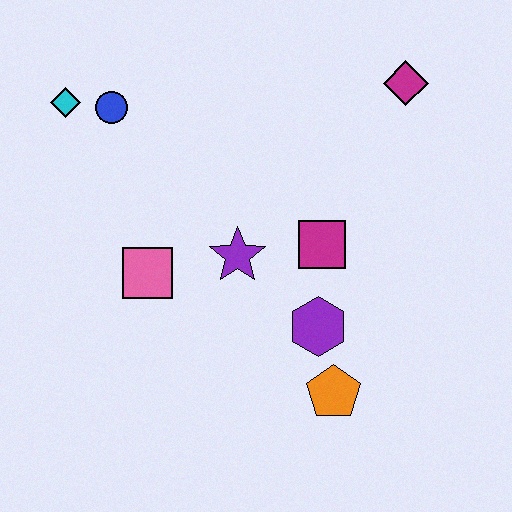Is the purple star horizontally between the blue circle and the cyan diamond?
No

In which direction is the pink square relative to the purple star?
The pink square is to the left of the purple star.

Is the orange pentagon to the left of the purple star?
No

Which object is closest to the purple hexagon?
The orange pentagon is closest to the purple hexagon.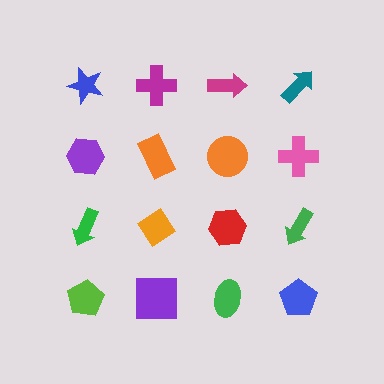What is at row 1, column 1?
A blue star.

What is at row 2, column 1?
A purple hexagon.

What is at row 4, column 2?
A purple square.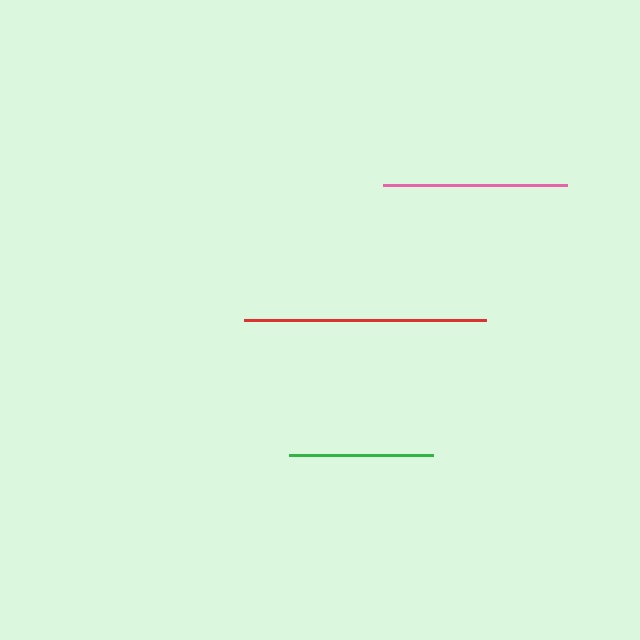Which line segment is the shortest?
The green line is the shortest at approximately 144 pixels.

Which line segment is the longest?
The red line is the longest at approximately 242 pixels.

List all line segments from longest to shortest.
From longest to shortest: red, pink, green.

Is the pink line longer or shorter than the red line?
The red line is longer than the pink line.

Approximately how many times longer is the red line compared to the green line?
The red line is approximately 1.7 times the length of the green line.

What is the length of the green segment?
The green segment is approximately 144 pixels long.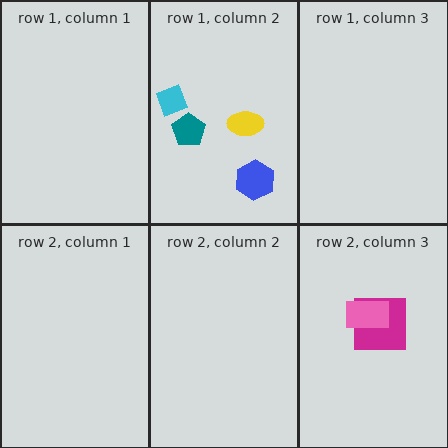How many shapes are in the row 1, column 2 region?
4.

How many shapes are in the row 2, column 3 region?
2.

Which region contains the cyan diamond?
The row 1, column 2 region.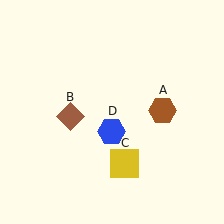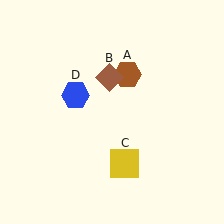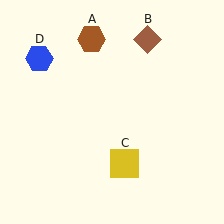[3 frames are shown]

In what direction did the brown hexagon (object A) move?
The brown hexagon (object A) moved up and to the left.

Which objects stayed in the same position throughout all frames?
Yellow square (object C) remained stationary.